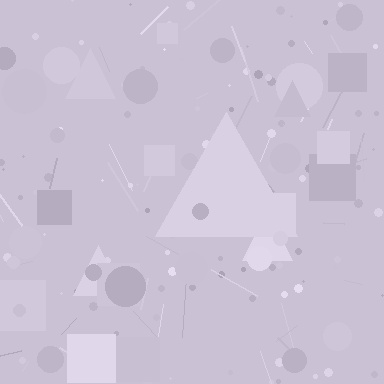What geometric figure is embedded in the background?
A triangle is embedded in the background.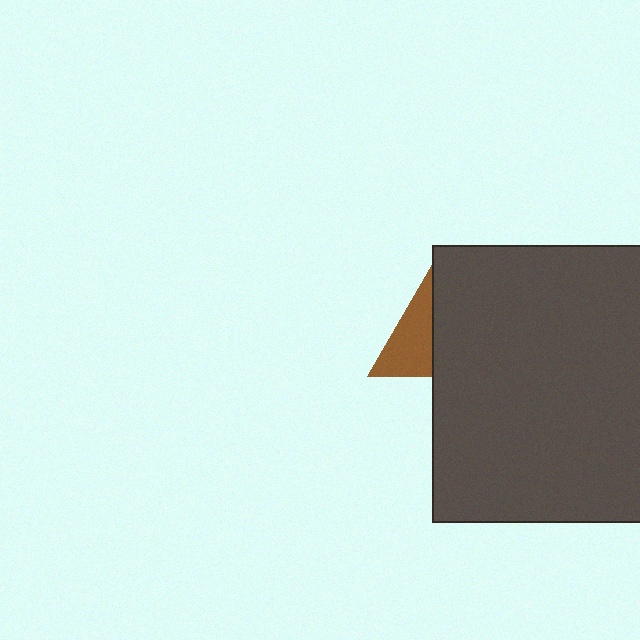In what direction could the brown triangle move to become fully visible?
The brown triangle could move left. That would shift it out from behind the dark gray rectangle entirely.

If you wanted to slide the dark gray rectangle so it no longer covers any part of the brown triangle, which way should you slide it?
Slide it right — that is the most direct way to separate the two shapes.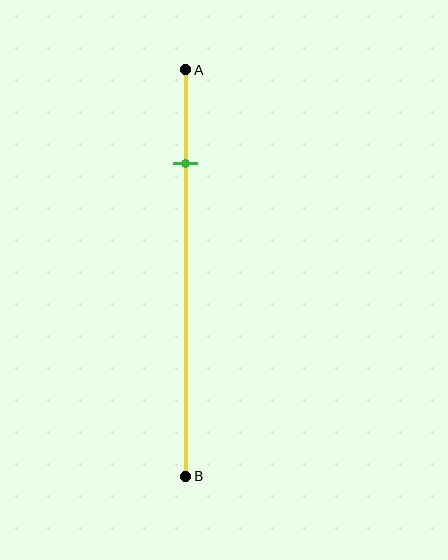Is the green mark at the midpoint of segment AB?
No, the mark is at about 25% from A, not at the 50% midpoint.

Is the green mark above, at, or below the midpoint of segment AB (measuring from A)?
The green mark is above the midpoint of segment AB.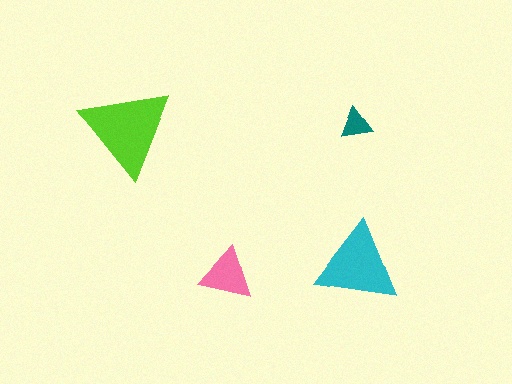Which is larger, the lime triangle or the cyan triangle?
The lime one.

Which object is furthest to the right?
The cyan triangle is rightmost.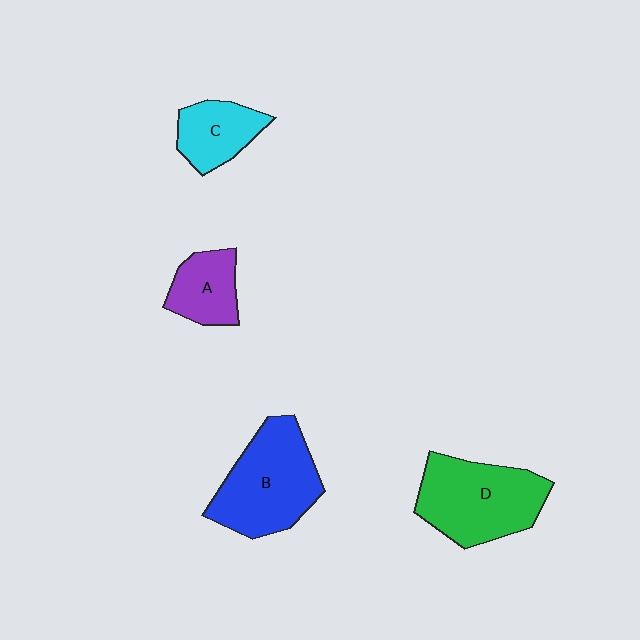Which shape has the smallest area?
Shape A (purple).